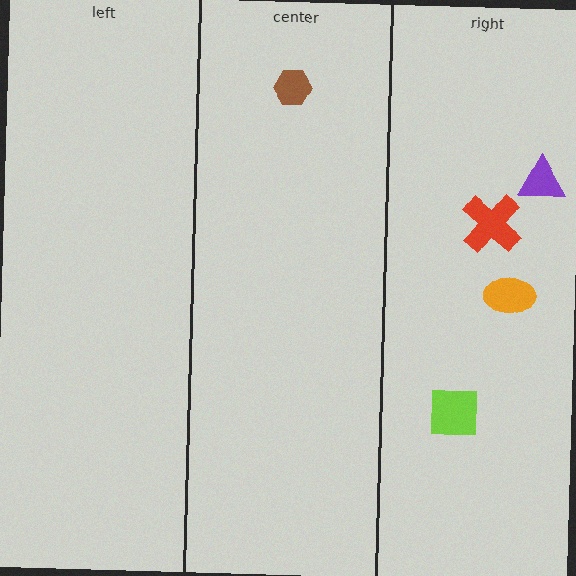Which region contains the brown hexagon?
The center region.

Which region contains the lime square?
The right region.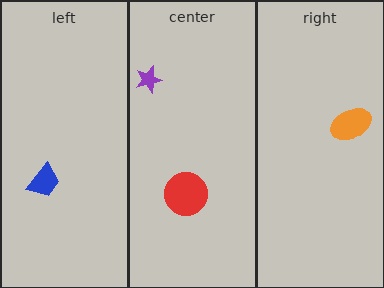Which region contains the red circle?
The center region.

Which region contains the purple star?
The center region.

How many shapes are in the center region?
2.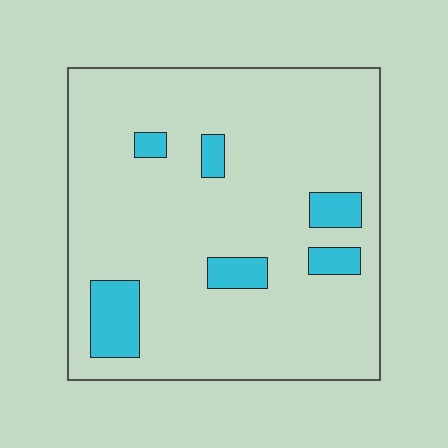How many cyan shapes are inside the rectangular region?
6.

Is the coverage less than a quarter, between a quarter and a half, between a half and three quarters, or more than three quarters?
Less than a quarter.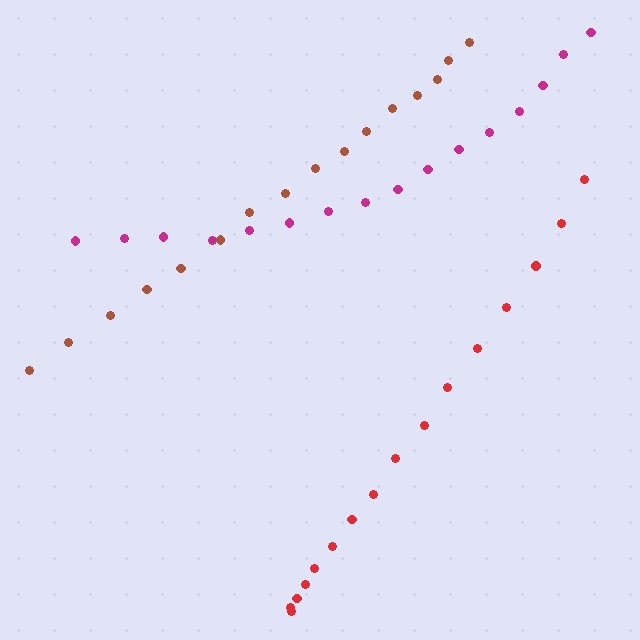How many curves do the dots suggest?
There are 3 distinct paths.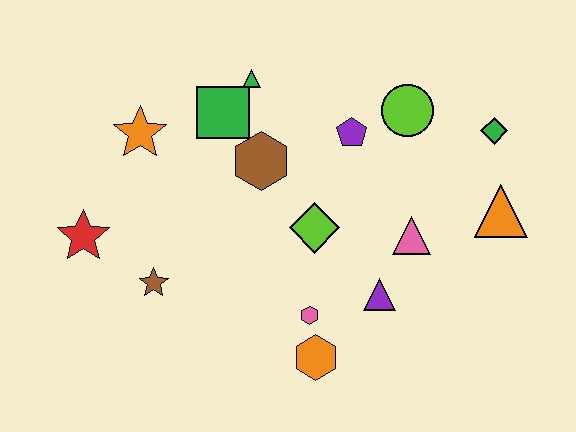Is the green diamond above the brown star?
Yes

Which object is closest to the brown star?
The red star is closest to the brown star.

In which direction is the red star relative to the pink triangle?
The red star is to the left of the pink triangle.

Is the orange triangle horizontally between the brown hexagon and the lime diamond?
No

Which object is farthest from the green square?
The orange triangle is farthest from the green square.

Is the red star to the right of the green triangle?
No